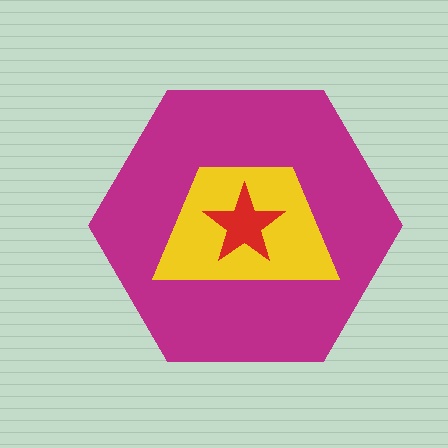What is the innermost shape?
The red star.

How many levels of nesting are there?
3.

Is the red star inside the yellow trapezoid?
Yes.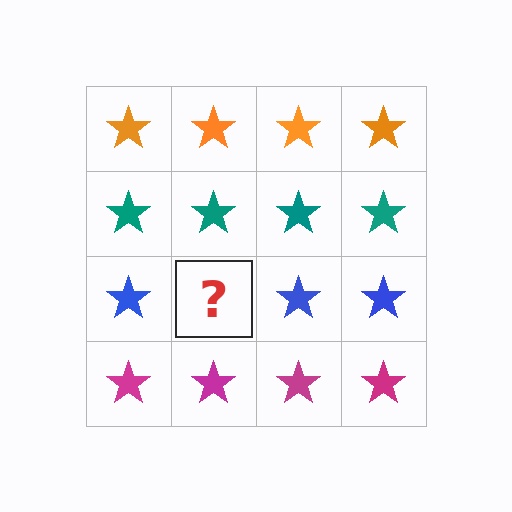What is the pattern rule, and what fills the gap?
The rule is that each row has a consistent color. The gap should be filled with a blue star.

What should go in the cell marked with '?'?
The missing cell should contain a blue star.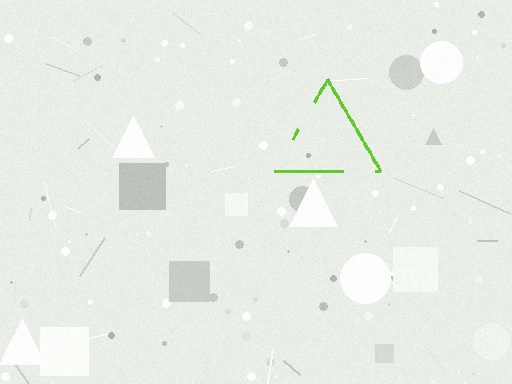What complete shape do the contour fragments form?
The contour fragments form a triangle.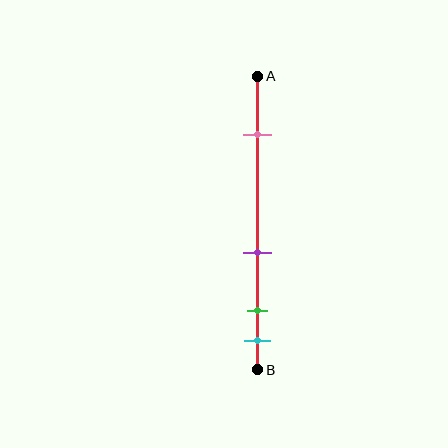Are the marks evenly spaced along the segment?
No, the marks are not evenly spaced.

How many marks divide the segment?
There are 4 marks dividing the segment.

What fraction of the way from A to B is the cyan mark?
The cyan mark is approximately 90% (0.9) of the way from A to B.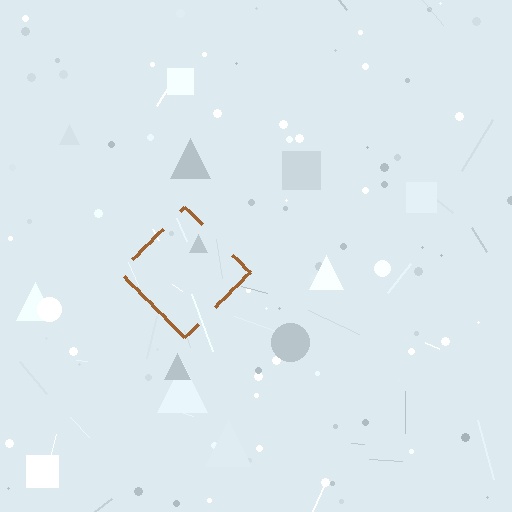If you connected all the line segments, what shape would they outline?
They would outline a diamond.